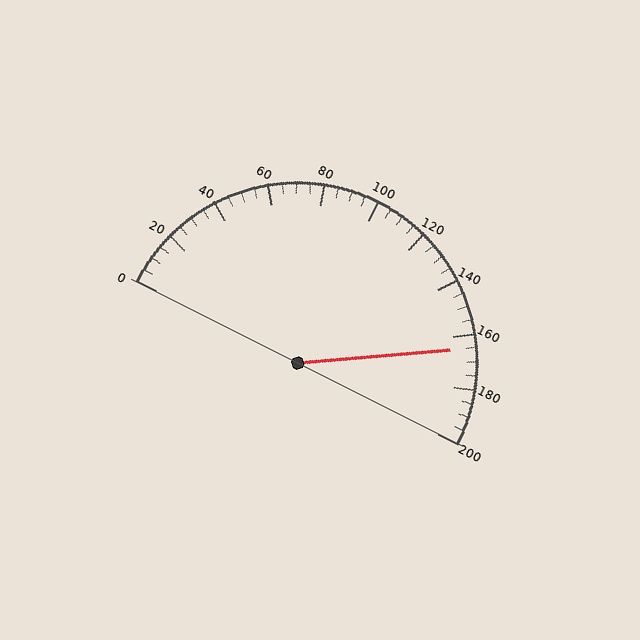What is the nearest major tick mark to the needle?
The nearest major tick mark is 160.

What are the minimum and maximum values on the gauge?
The gauge ranges from 0 to 200.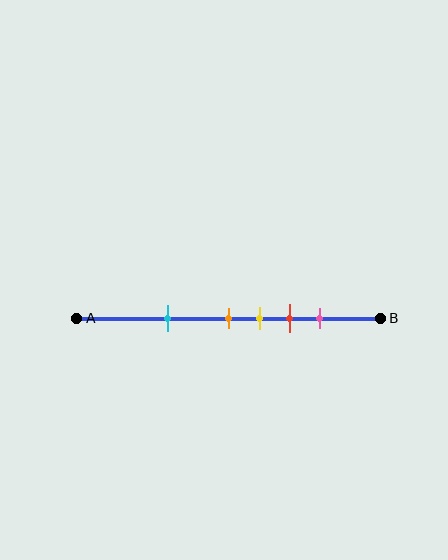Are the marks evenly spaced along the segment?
No, the marks are not evenly spaced.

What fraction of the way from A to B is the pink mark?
The pink mark is approximately 80% (0.8) of the way from A to B.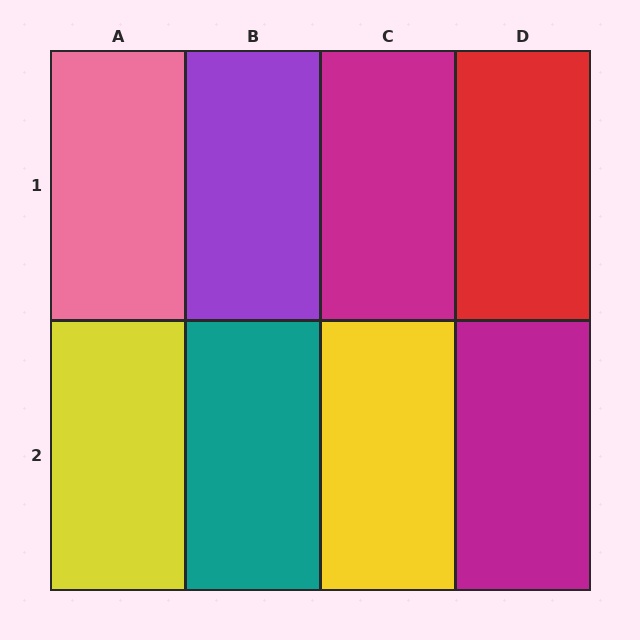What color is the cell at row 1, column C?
Magenta.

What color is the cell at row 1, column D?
Red.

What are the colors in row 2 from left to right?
Yellow, teal, yellow, magenta.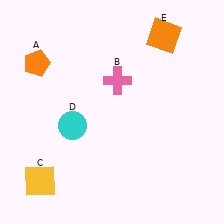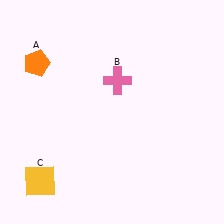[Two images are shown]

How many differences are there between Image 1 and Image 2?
There are 2 differences between the two images.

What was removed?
The orange square (E), the cyan circle (D) were removed in Image 2.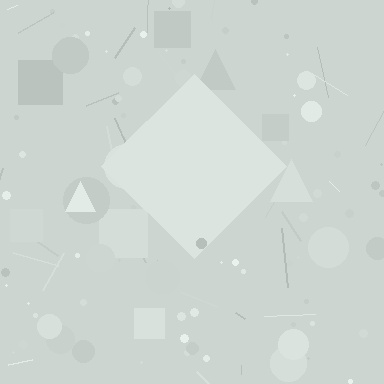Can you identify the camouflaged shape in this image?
The camouflaged shape is a diamond.